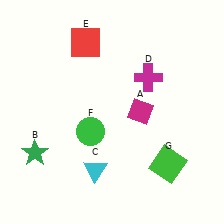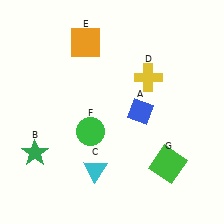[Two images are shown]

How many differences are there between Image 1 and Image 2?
There are 3 differences between the two images.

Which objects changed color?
A changed from magenta to blue. D changed from magenta to yellow. E changed from red to orange.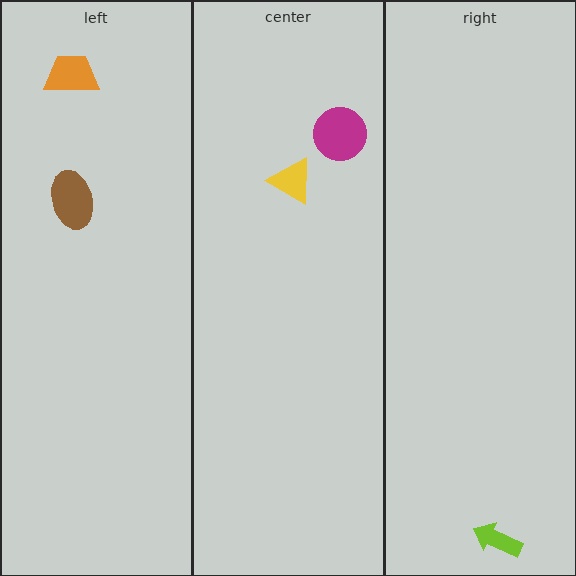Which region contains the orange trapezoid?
The left region.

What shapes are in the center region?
The yellow triangle, the magenta circle.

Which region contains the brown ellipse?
The left region.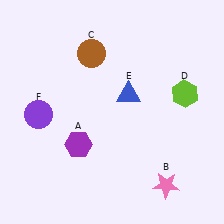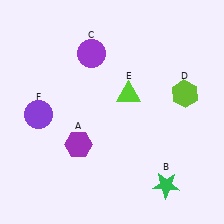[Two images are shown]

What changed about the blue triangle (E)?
In Image 1, E is blue. In Image 2, it changed to lime.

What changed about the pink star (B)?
In Image 1, B is pink. In Image 2, it changed to green.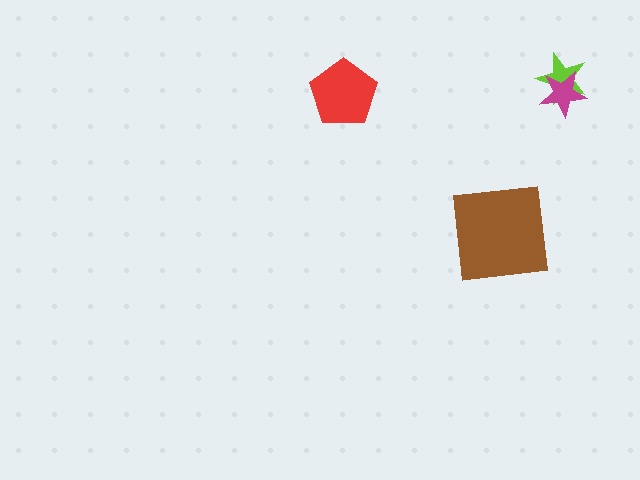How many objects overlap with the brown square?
0 objects overlap with the brown square.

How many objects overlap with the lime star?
1 object overlaps with the lime star.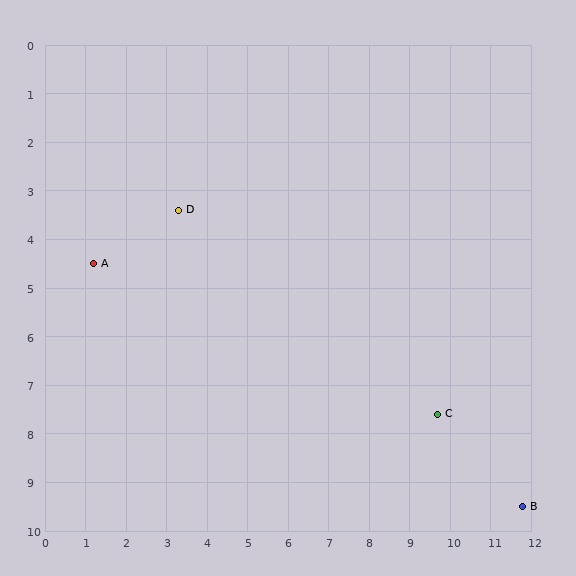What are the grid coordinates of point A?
Point A is at approximately (1.2, 4.5).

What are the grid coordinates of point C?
Point C is at approximately (9.7, 7.6).